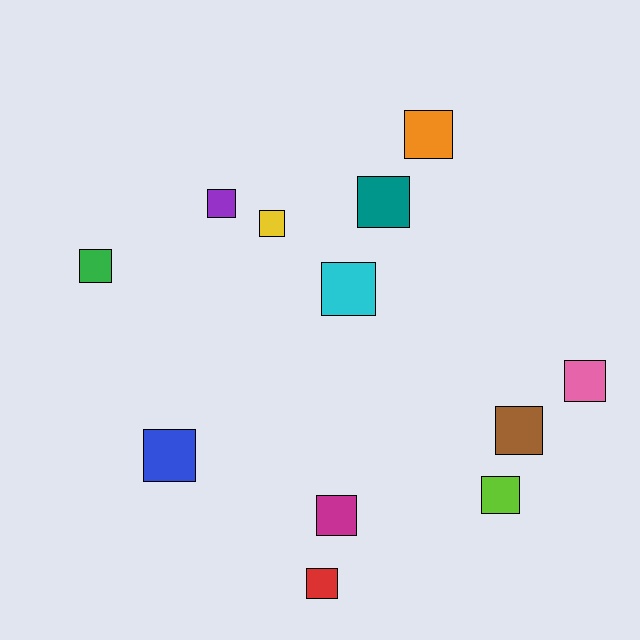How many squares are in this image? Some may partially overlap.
There are 12 squares.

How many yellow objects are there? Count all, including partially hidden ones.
There is 1 yellow object.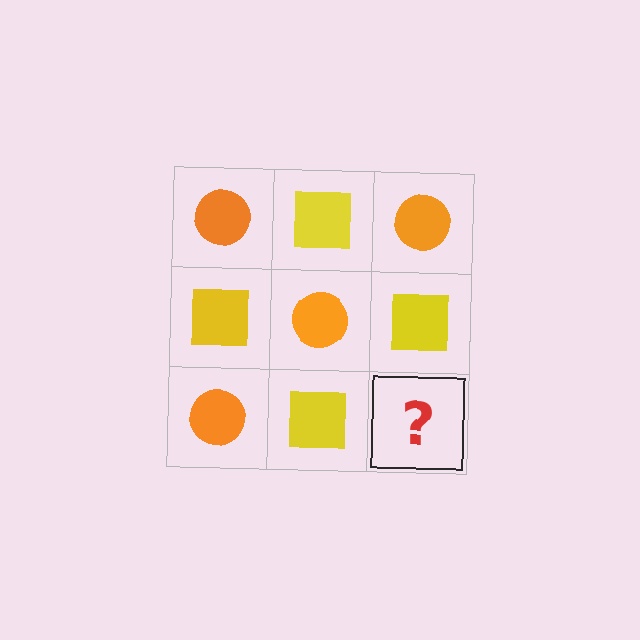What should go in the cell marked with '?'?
The missing cell should contain an orange circle.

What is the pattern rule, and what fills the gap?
The rule is that it alternates orange circle and yellow square in a checkerboard pattern. The gap should be filled with an orange circle.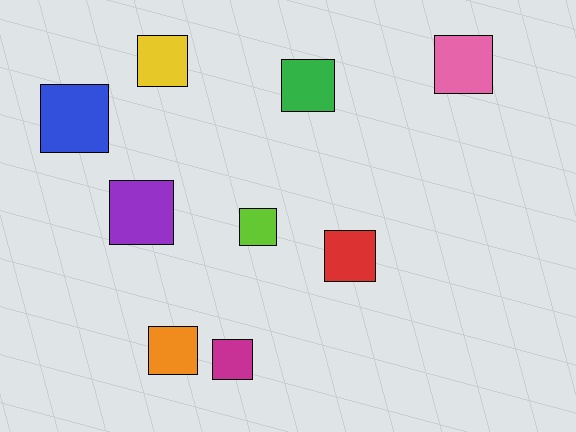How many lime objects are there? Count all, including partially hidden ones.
There is 1 lime object.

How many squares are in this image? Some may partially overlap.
There are 9 squares.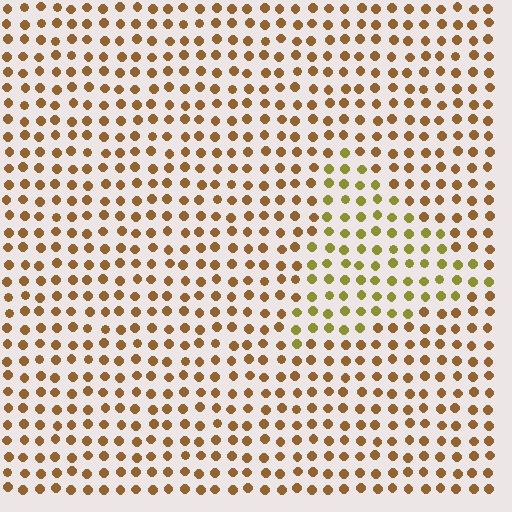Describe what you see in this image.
The image is filled with small brown elements in a uniform arrangement. A triangle-shaped region is visible where the elements are tinted to a slightly different hue, forming a subtle color boundary.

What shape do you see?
I see a triangle.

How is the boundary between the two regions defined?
The boundary is defined purely by a slight shift in hue (about 35 degrees). Spacing, size, and orientation are identical on both sides.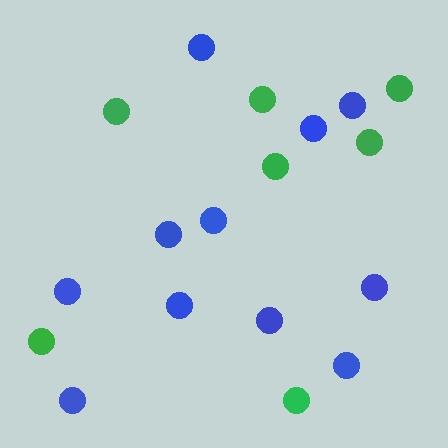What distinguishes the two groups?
There are 2 groups: one group of blue circles (11) and one group of green circles (7).